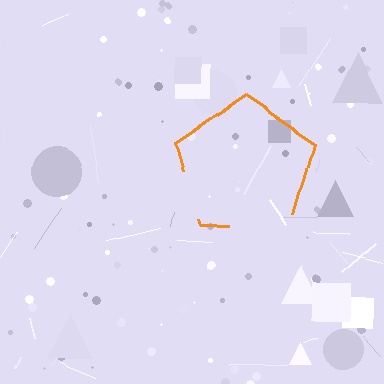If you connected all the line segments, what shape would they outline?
They would outline a pentagon.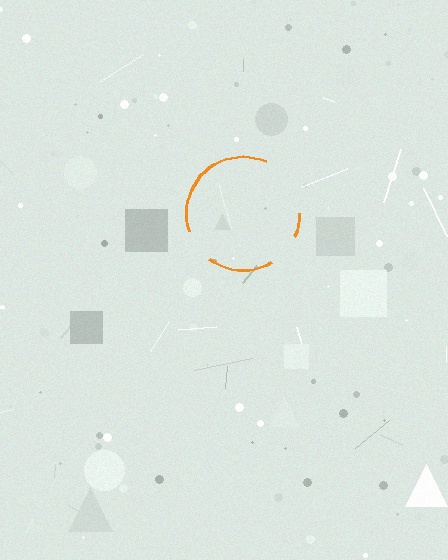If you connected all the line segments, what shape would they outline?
They would outline a circle.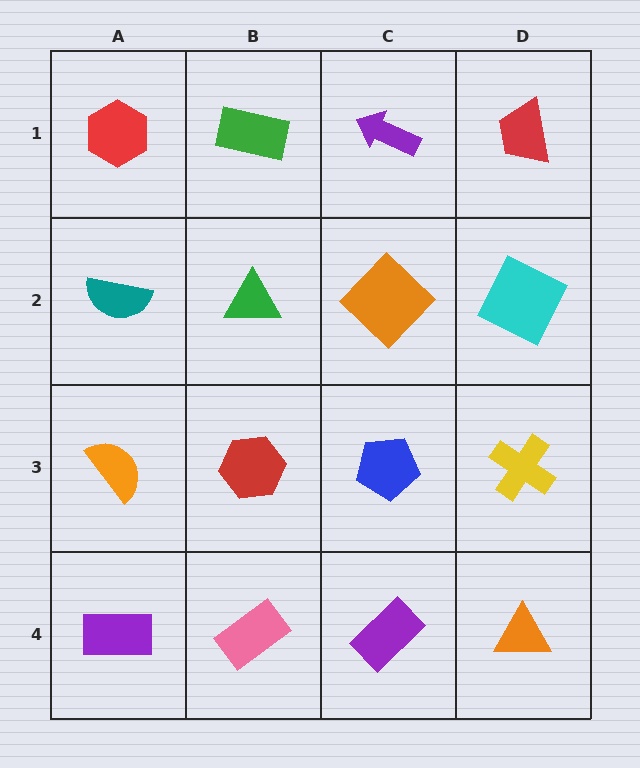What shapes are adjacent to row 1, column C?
An orange diamond (row 2, column C), a green rectangle (row 1, column B), a red trapezoid (row 1, column D).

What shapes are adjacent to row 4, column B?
A red hexagon (row 3, column B), a purple rectangle (row 4, column A), a purple rectangle (row 4, column C).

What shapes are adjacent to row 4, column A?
An orange semicircle (row 3, column A), a pink rectangle (row 4, column B).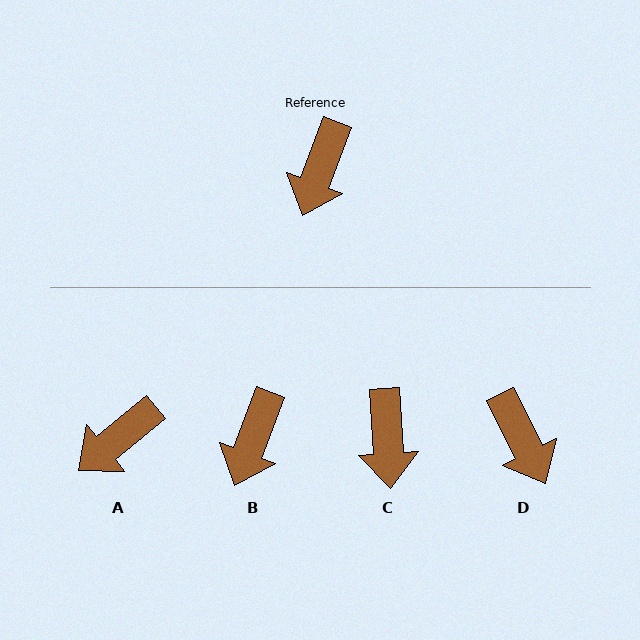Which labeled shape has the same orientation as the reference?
B.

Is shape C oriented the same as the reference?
No, it is off by about 24 degrees.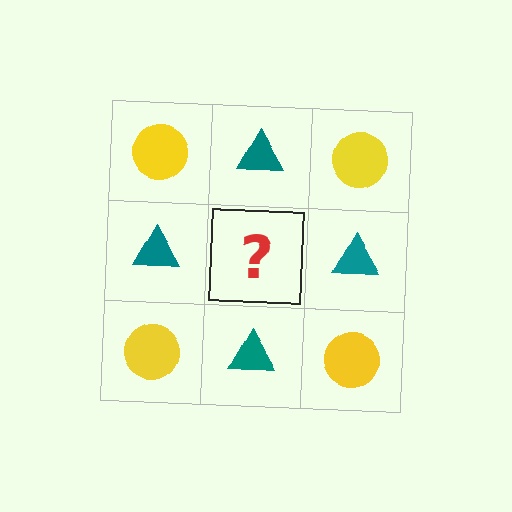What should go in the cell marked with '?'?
The missing cell should contain a yellow circle.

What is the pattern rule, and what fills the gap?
The rule is that it alternates yellow circle and teal triangle in a checkerboard pattern. The gap should be filled with a yellow circle.